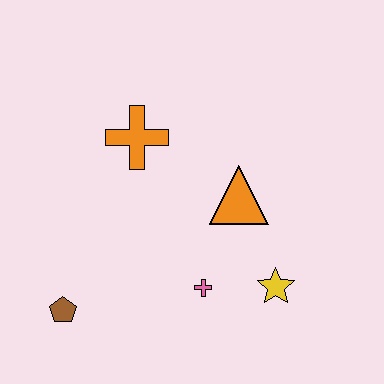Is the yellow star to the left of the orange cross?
No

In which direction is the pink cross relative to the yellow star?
The pink cross is to the left of the yellow star.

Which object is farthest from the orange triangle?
The brown pentagon is farthest from the orange triangle.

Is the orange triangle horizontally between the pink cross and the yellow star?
Yes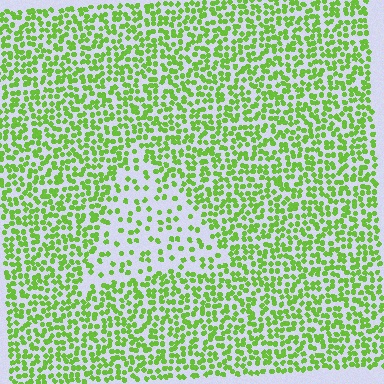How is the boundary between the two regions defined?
The boundary is defined by a change in element density (approximately 2.3x ratio). All elements are the same color, size, and shape.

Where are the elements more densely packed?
The elements are more densely packed outside the triangle boundary.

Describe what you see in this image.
The image contains small lime elements arranged at two different densities. A triangle-shaped region is visible where the elements are less densely packed than the surrounding area.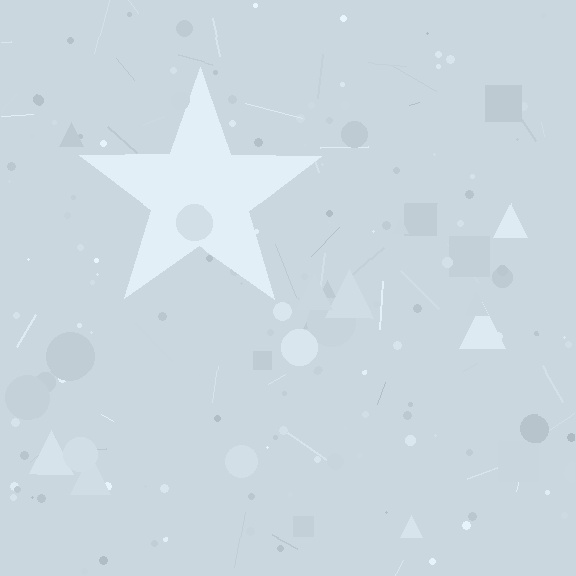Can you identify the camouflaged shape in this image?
The camouflaged shape is a star.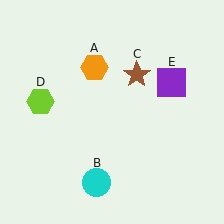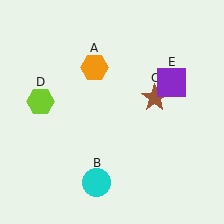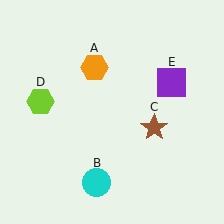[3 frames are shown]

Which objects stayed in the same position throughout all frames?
Orange hexagon (object A) and cyan circle (object B) and lime hexagon (object D) and purple square (object E) remained stationary.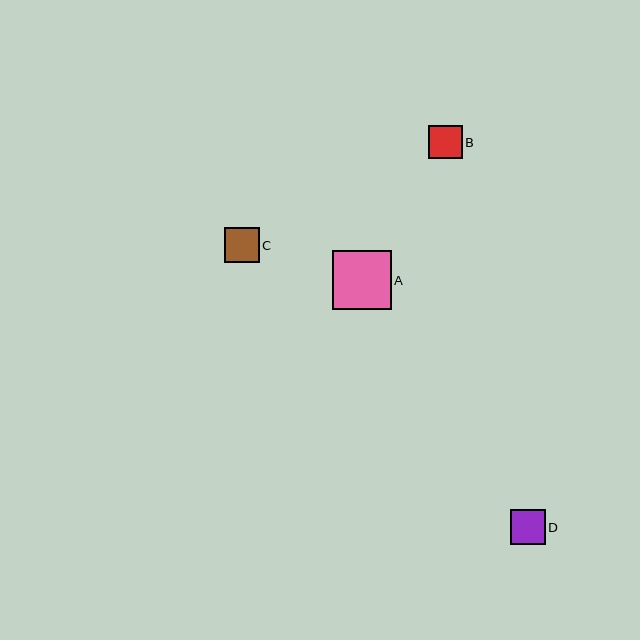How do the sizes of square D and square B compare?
Square D and square B are approximately the same size.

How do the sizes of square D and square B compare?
Square D and square B are approximately the same size.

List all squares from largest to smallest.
From largest to smallest: A, C, D, B.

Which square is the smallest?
Square B is the smallest with a size of approximately 33 pixels.